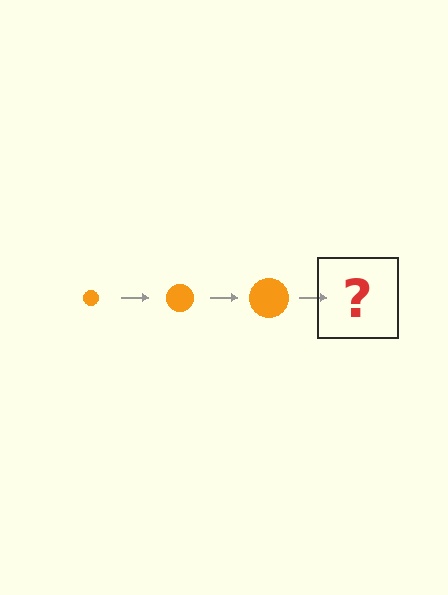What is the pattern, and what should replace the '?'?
The pattern is that the circle gets progressively larger each step. The '?' should be an orange circle, larger than the previous one.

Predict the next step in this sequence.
The next step is an orange circle, larger than the previous one.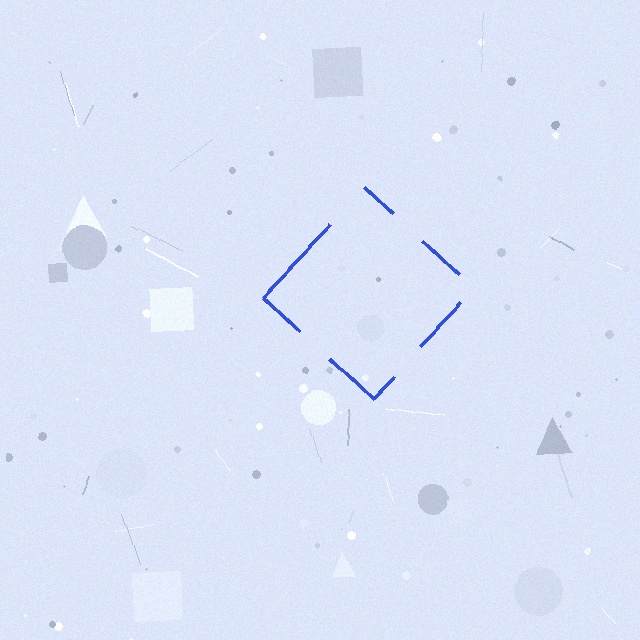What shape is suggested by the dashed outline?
The dashed outline suggests a diamond.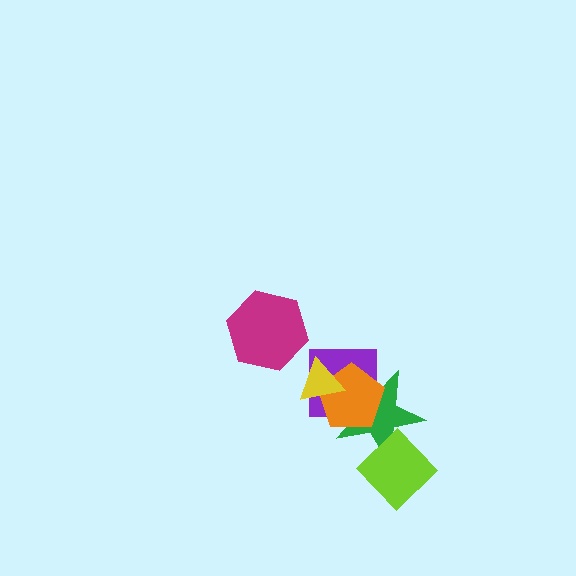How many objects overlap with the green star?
4 objects overlap with the green star.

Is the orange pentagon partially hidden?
Yes, it is partially covered by another shape.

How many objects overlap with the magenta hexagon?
0 objects overlap with the magenta hexagon.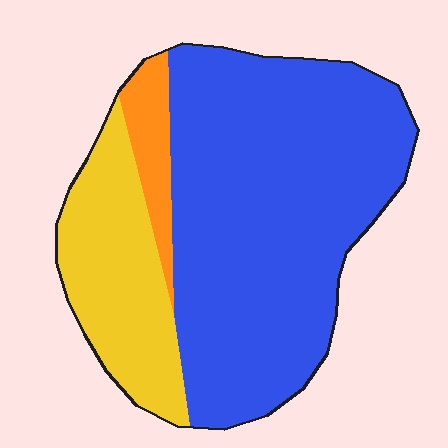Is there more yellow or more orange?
Yellow.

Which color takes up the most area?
Blue, at roughly 70%.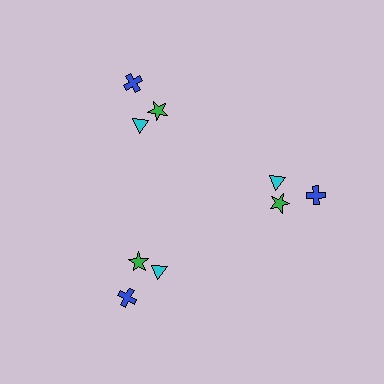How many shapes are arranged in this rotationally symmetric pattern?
There are 9 shapes, arranged in 3 groups of 3.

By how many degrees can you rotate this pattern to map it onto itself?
The pattern maps onto itself every 120 degrees of rotation.